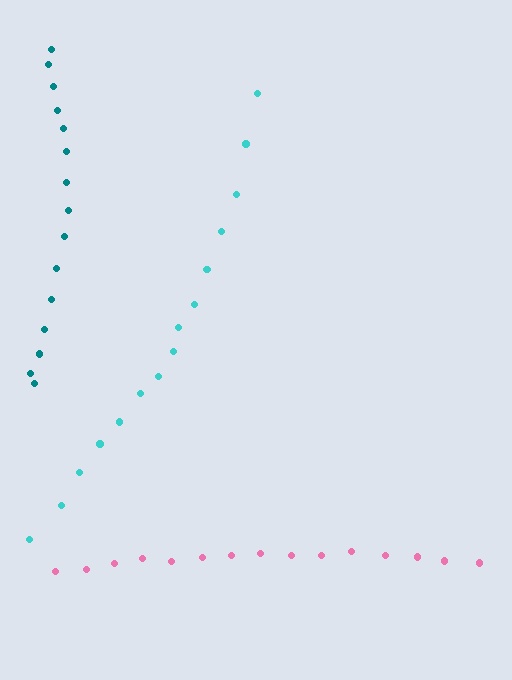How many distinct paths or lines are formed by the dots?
There are 3 distinct paths.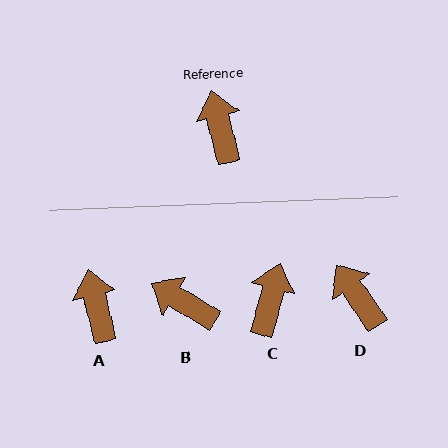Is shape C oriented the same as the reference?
No, it is off by about 29 degrees.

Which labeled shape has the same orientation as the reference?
A.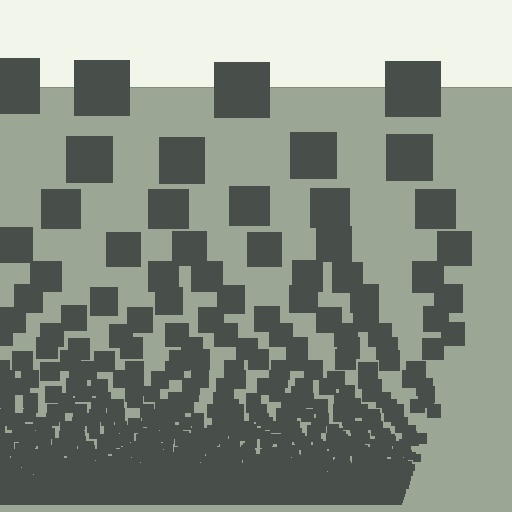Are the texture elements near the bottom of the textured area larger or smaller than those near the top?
Smaller. The gradient is inverted — elements near the bottom are smaller and denser.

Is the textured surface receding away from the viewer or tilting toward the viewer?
The surface appears to tilt toward the viewer. Texture elements get larger and sparser toward the top.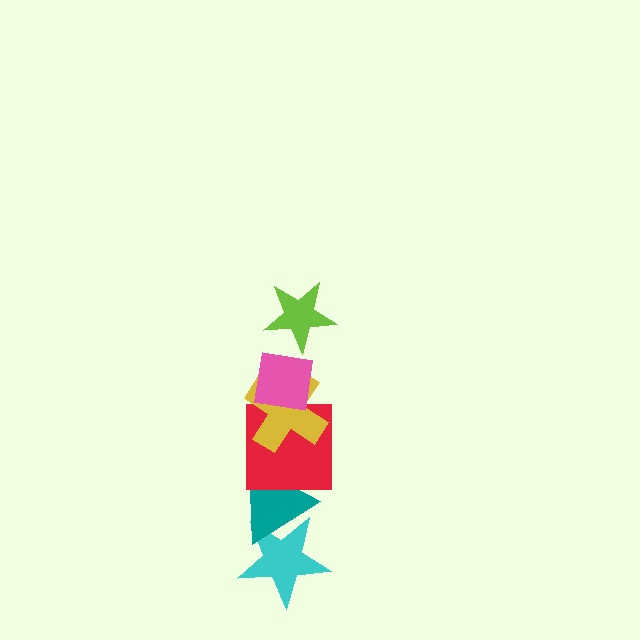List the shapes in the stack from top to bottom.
From top to bottom: the lime star, the pink square, the yellow cross, the red square, the teal triangle, the cyan star.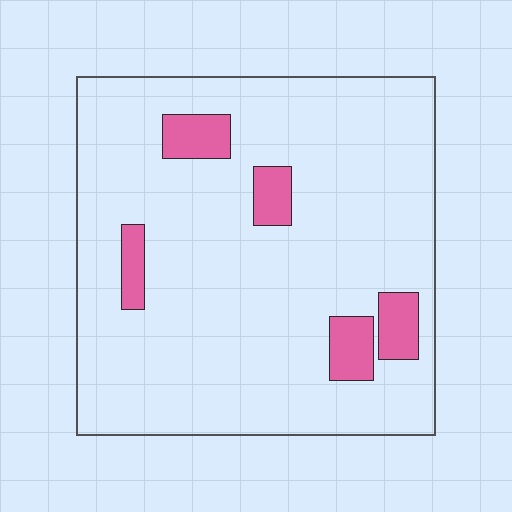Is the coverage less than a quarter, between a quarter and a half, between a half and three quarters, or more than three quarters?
Less than a quarter.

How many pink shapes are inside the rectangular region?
5.